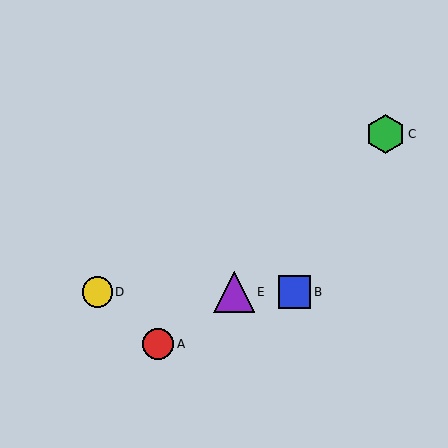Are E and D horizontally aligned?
Yes, both are at y≈292.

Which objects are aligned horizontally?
Objects B, D, E are aligned horizontally.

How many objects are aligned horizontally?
3 objects (B, D, E) are aligned horizontally.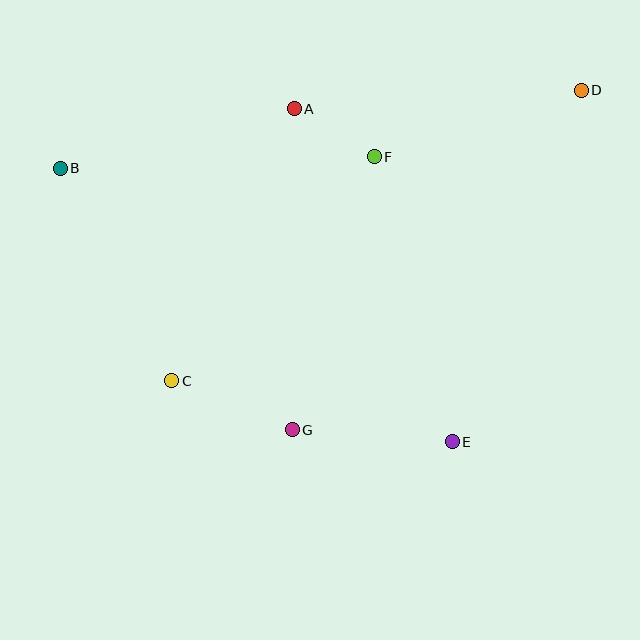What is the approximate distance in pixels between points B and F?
The distance between B and F is approximately 314 pixels.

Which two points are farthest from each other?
Points B and D are farthest from each other.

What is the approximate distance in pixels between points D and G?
The distance between D and G is approximately 446 pixels.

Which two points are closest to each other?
Points A and F are closest to each other.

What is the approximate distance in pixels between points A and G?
The distance between A and G is approximately 321 pixels.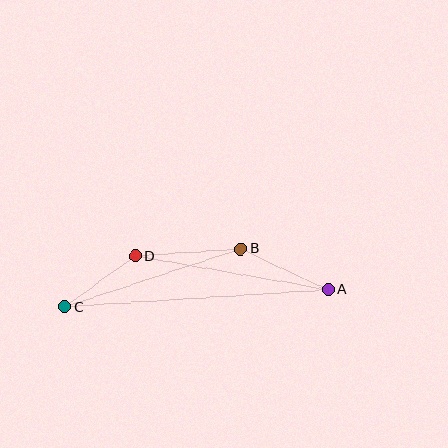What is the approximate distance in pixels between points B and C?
The distance between B and C is approximately 185 pixels.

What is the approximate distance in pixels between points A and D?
The distance between A and D is approximately 196 pixels.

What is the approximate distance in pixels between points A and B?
The distance between A and B is approximately 97 pixels.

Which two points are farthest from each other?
Points A and C are farthest from each other.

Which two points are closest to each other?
Points C and D are closest to each other.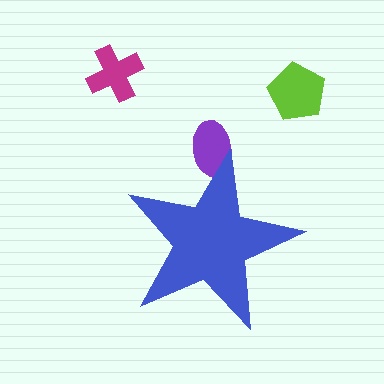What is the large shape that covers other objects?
A blue star.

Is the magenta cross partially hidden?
No, the magenta cross is fully visible.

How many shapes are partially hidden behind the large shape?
1 shape is partially hidden.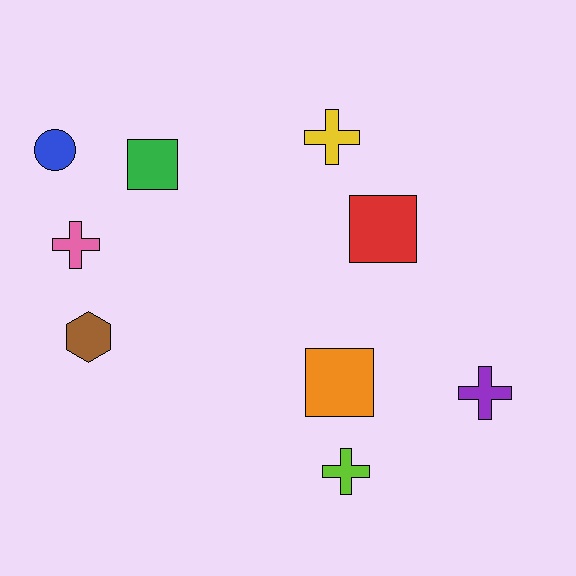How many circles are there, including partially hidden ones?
There is 1 circle.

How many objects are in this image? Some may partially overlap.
There are 9 objects.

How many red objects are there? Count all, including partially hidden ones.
There is 1 red object.